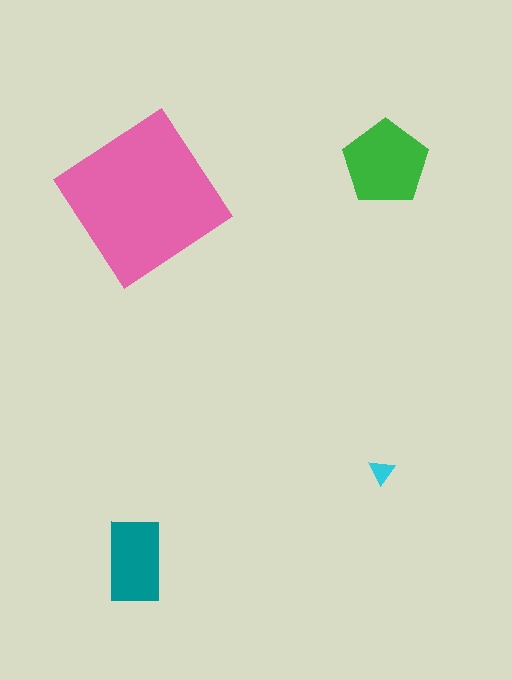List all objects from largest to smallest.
The pink diamond, the green pentagon, the teal rectangle, the cyan triangle.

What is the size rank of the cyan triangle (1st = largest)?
4th.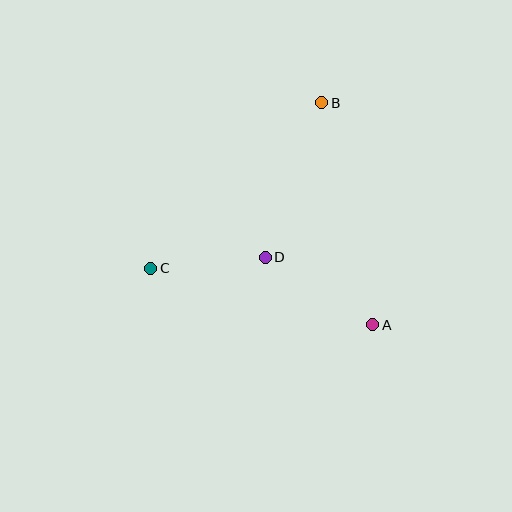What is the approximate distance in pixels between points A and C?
The distance between A and C is approximately 229 pixels.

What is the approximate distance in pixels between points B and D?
The distance between B and D is approximately 164 pixels.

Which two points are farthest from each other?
Points B and C are farthest from each other.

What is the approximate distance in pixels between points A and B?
The distance between A and B is approximately 228 pixels.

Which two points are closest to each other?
Points C and D are closest to each other.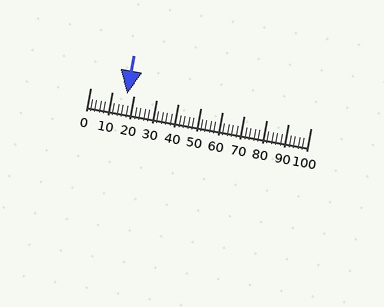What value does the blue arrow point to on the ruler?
The blue arrow points to approximately 17.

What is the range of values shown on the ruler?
The ruler shows values from 0 to 100.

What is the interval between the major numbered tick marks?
The major tick marks are spaced 10 units apart.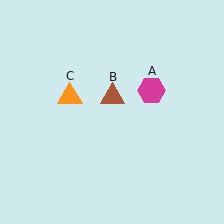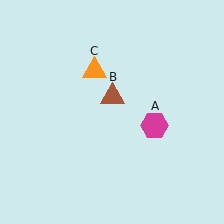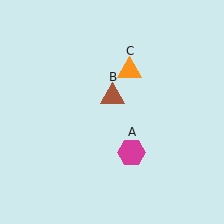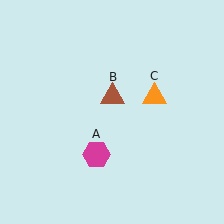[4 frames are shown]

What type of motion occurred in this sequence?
The magenta hexagon (object A), orange triangle (object C) rotated clockwise around the center of the scene.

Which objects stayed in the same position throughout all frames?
Brown triangle (object B) remained stationary.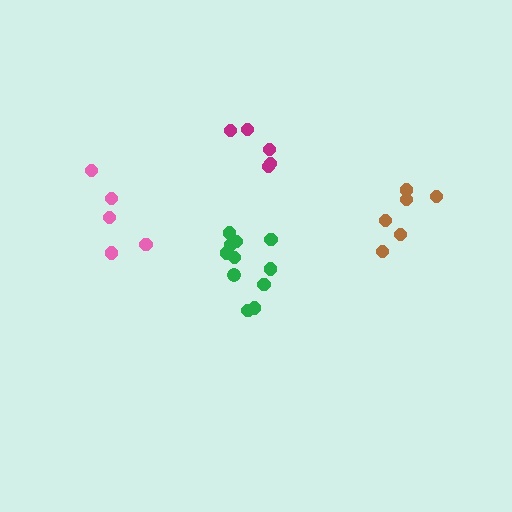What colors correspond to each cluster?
The clusters are colored: green, magenta, pink, brown.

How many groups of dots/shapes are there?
There are 4 groups.